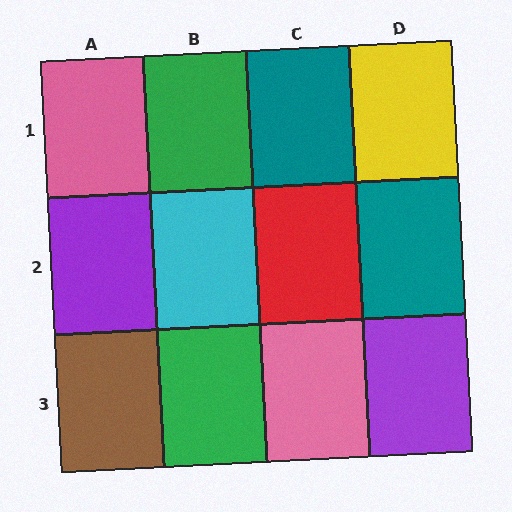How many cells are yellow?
1 cell is yellow.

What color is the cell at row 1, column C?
Teal.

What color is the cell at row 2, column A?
Purple.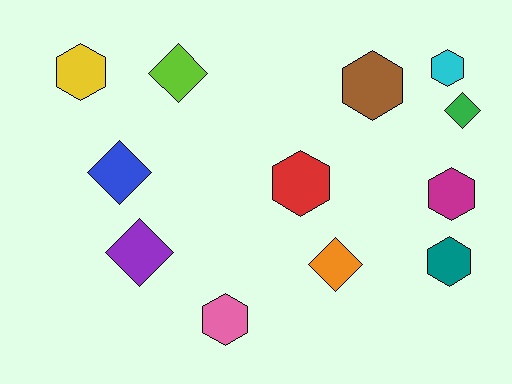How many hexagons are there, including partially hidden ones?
There are 7 hexagons.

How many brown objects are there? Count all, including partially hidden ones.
There is 1 brown object.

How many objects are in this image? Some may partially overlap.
There are 12 objects.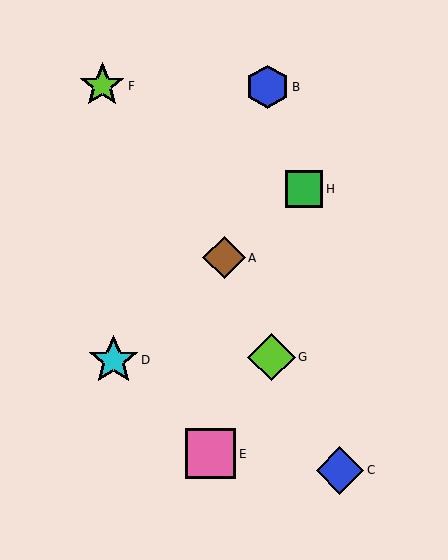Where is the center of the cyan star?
The center of the cyan star is at (114, 360).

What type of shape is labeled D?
Shape D is a cyan star.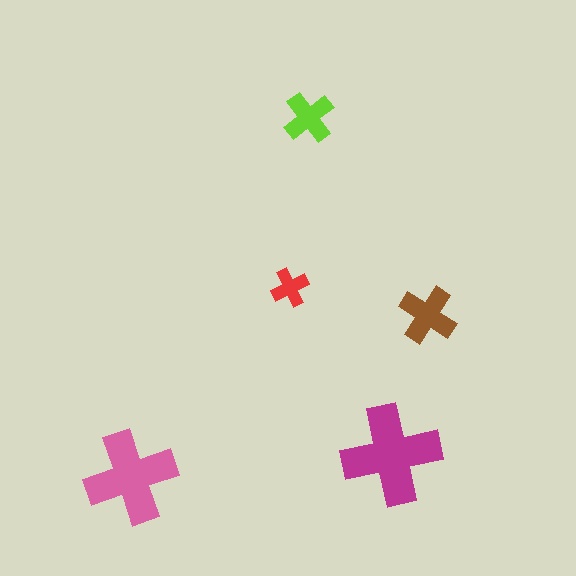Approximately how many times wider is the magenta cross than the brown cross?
About 1.5 times wider.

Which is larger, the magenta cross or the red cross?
The magenta one.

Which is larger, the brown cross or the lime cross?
The brown one.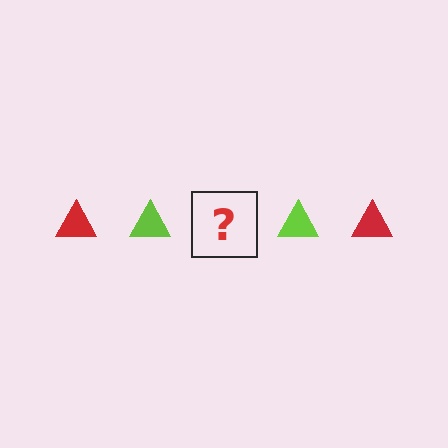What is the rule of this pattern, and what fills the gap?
The rule is that the pattern cycles through red, lime triangles. The gap should be filled with a red triangle.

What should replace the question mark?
The question mark should be replaced with a red triangle.